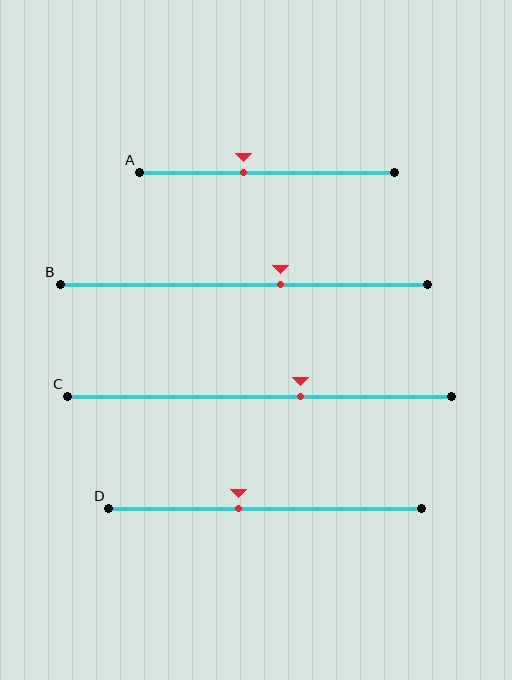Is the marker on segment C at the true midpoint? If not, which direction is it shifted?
No, the marker on segment C is shifted to the right by about 11% of the segment length.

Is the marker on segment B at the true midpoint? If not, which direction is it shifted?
No, the marker on segment B is shifted to the right by about 10% of the segment length.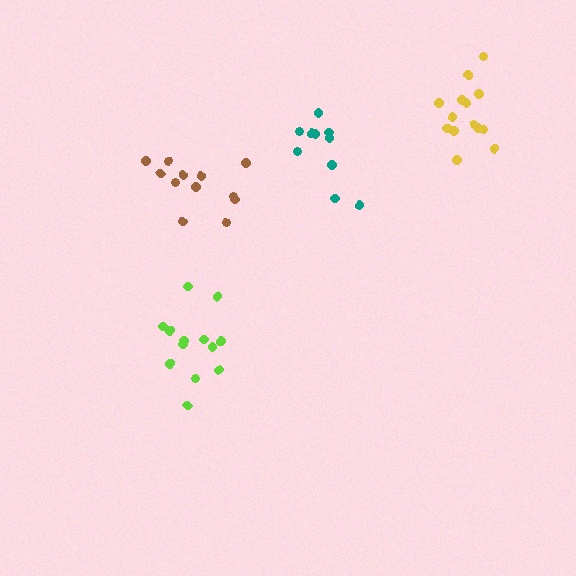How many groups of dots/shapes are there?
There are 4 groups.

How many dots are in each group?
Group 1: 10 dots, Group 2: 14 dots, Group 3: 12 dots, Group 4: 13 dots (49 total).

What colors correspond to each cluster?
The clusters are colored: teal, yellow, brown, lime.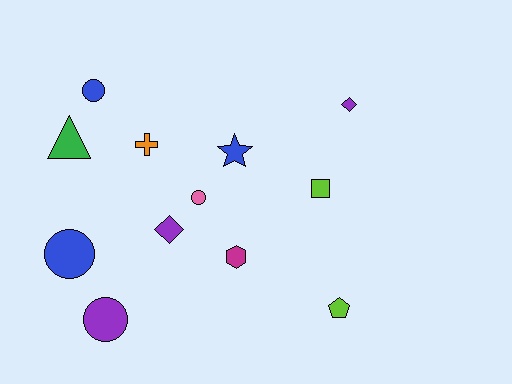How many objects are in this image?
There are 12 objects.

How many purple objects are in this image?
There are 3 purple objects.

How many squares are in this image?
There is 1 square.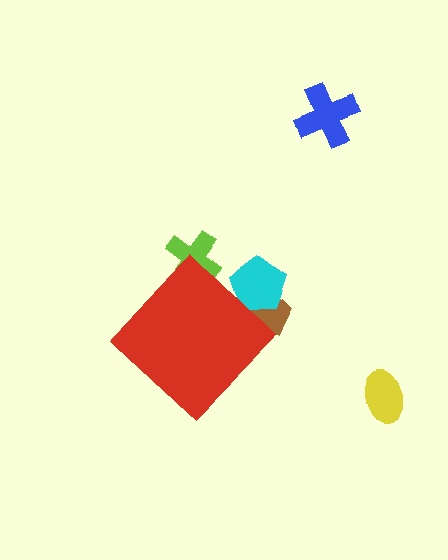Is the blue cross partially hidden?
No, the blue cross is fully visible.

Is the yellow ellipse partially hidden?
No, the yellow ellipse is fully visible.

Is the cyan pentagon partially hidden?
Yes, the cyan pentagon is partially hidden behind the red diamond.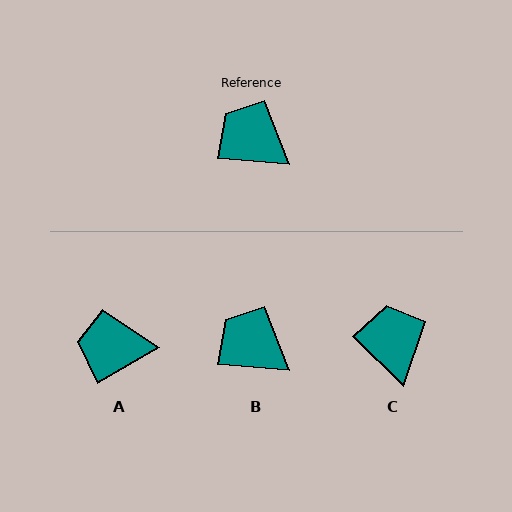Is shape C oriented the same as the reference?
No, it is off by about 39 degrees.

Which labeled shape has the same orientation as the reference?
B.